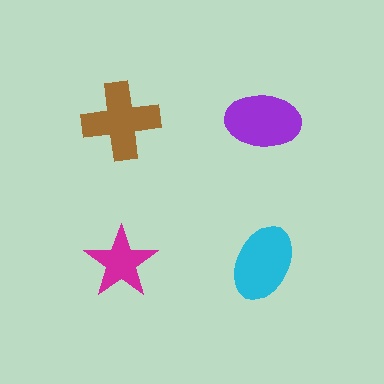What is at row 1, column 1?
A brown cross.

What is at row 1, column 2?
A purple ellipse.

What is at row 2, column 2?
A cyan ellipse.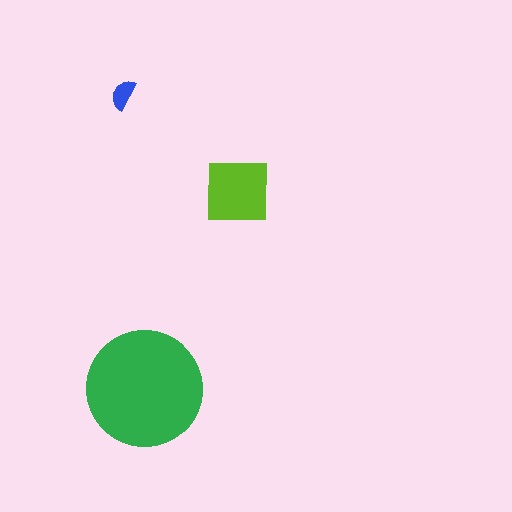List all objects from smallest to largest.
The blue semicircle, the lime square, the green circle.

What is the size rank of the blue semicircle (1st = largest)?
3rd.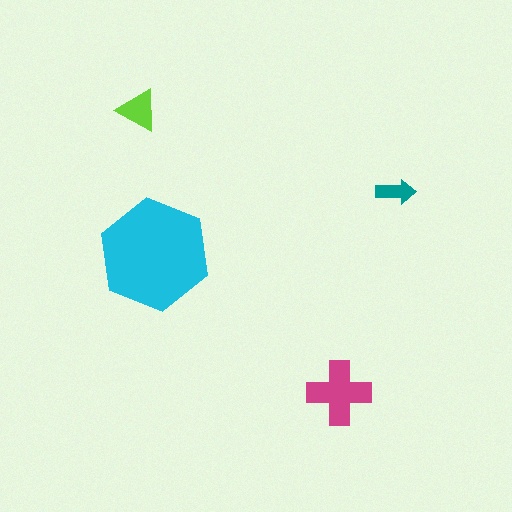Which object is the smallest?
The teal arrow.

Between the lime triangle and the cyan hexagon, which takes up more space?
The cyan hexagon.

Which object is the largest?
The cyan hexagon.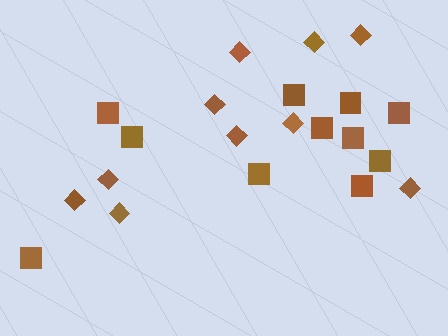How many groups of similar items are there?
There are 2 groups: one group of squares (11) and one group of diamonds (10).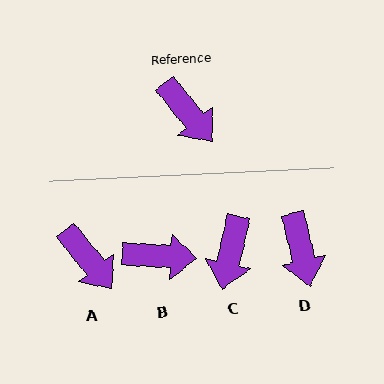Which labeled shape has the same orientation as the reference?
A.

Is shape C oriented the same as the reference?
No, it is off by about 52 degrees.